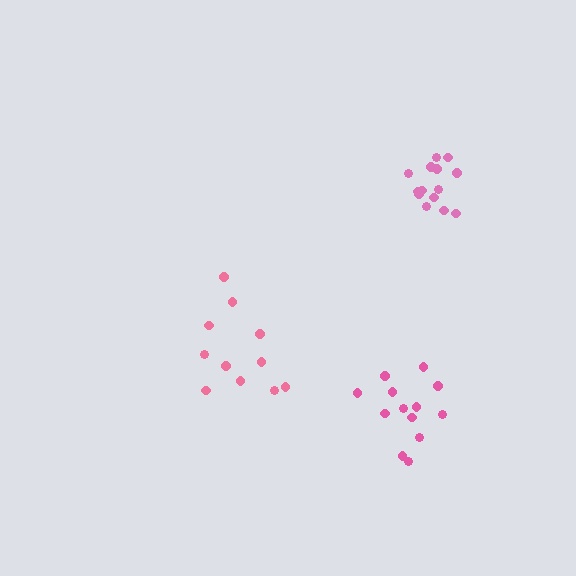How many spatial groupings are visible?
There are 3 spatial groupings.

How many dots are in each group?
Group 1: 13 dots, Group 2: 14 dots, Group 3: 11 dots (38 total).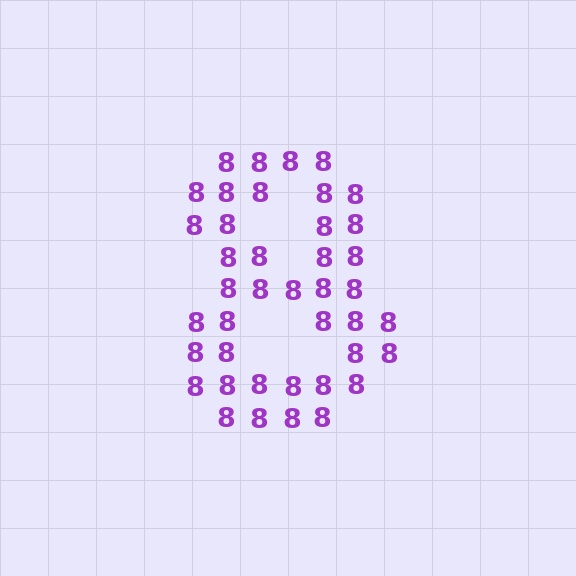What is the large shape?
The large shape is the digit 8.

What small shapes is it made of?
It is made of small digit 8's.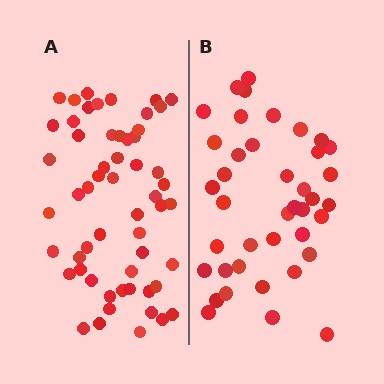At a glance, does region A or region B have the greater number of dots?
Region A (the left region) has more dots.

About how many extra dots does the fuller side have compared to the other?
Region A has approximately 15 more dots than region B.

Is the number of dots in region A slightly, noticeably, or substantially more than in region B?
Region A has noticeably more, but not dramatically so. The ratio is roughly 1.4 to 1.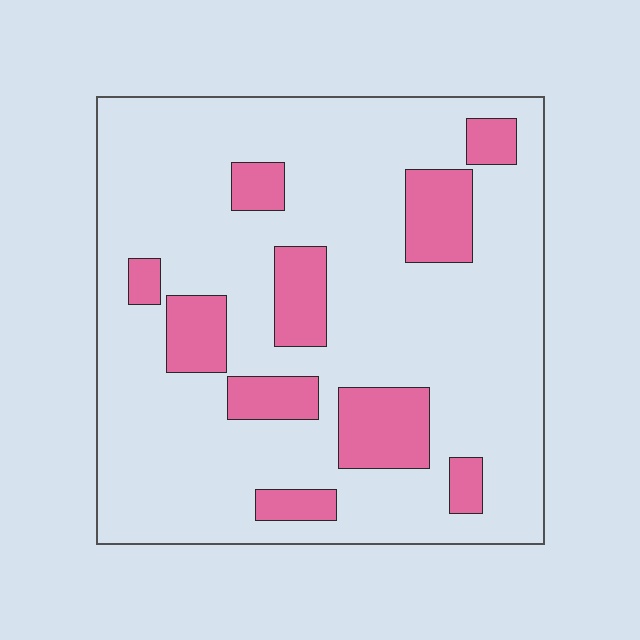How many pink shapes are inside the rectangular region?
10.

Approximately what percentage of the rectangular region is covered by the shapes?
Approximately 20%.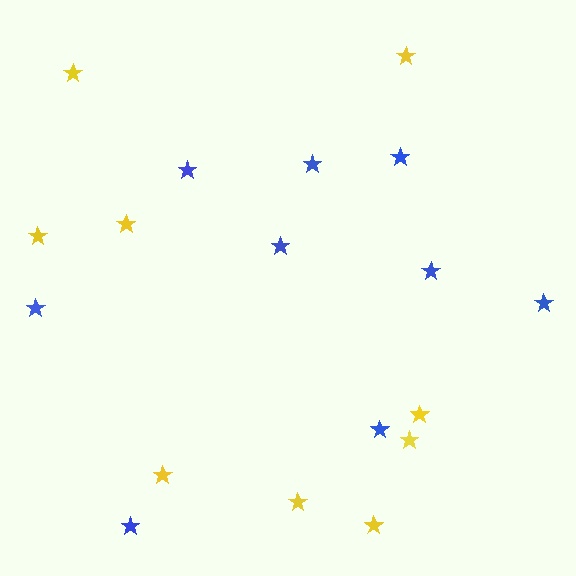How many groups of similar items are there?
There are 2 groups: one group of yellow stars (9) and one group of blue stars (9).